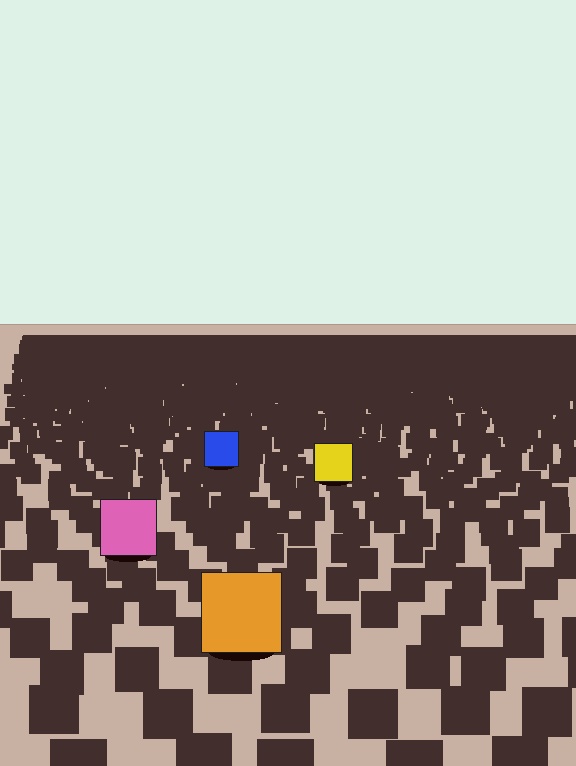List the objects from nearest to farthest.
From nearest to farthest: the orange square, the pink square, the yellow square, the blue square.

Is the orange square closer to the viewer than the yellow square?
Yes. The orange square is closer — you can tell from the texture gradient: the ground texture is coarser near it.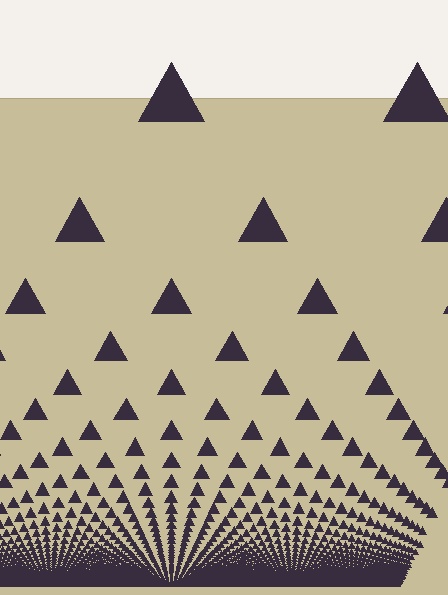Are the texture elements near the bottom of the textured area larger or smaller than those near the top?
Smaller. The gradient is inverted — elements near the bottom are smaller and denser.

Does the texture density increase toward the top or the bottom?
Density increases toward the bottom.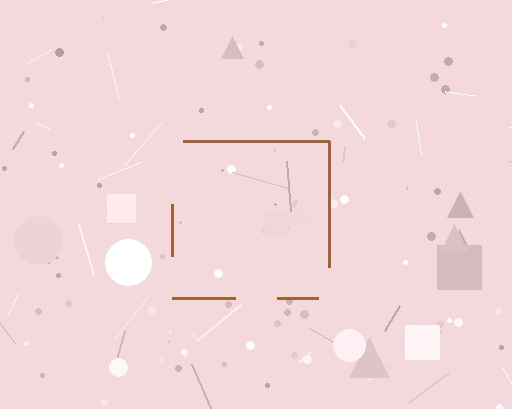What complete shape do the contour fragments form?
The contour fragments form a square.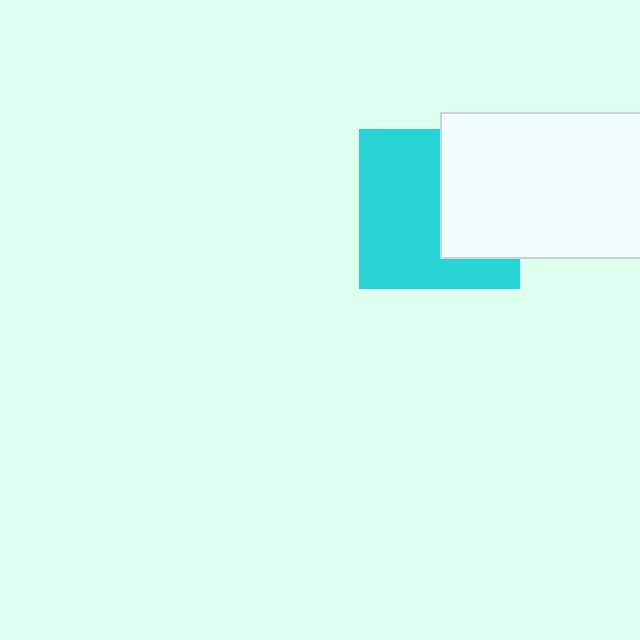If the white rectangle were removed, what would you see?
You would see the complete cyan square.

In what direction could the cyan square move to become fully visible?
The cyan square could move left. That would shift it out from behind the white rectangle entirely.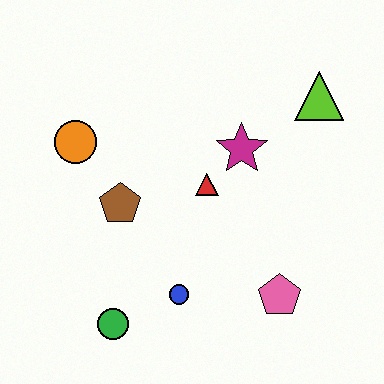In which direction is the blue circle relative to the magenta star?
The blue circle is below the magenta star.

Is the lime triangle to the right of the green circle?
Yes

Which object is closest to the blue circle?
The green circle is closest to the blue circle.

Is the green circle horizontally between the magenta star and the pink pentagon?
No